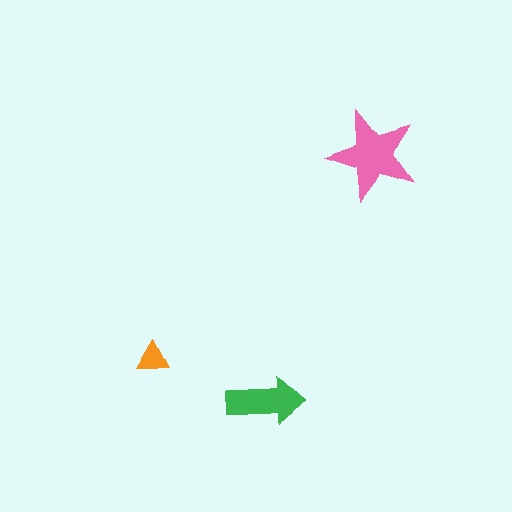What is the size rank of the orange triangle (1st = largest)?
3rd.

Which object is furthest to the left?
The orange triangle is leftmost.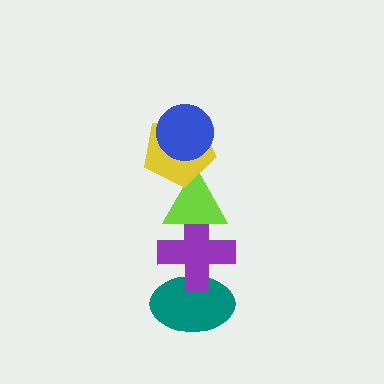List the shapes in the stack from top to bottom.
From top to bottom: the blue circle, the yellow pentagon, the lime triangle, the purple cross, the teal ellipse.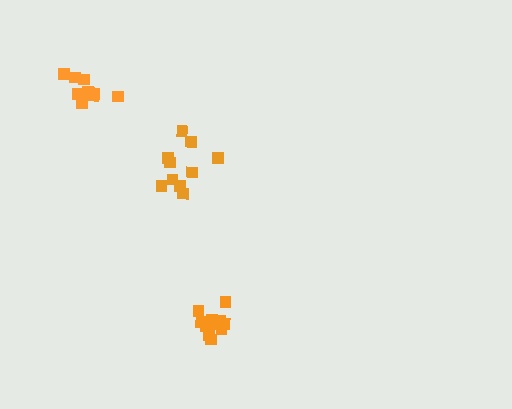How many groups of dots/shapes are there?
There are 3 groups.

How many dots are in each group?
Group 1: 10 dots, Group 2: 11 dots, Group 3: 10 dots (31 total).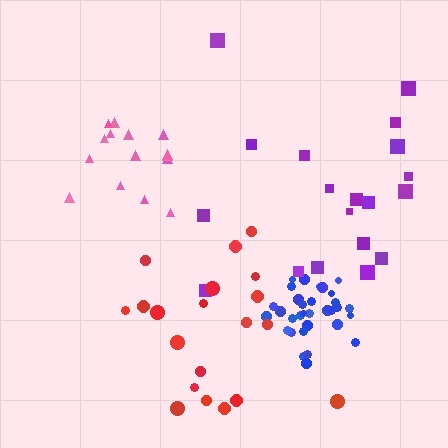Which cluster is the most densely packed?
Blue.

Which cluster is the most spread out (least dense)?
Purple.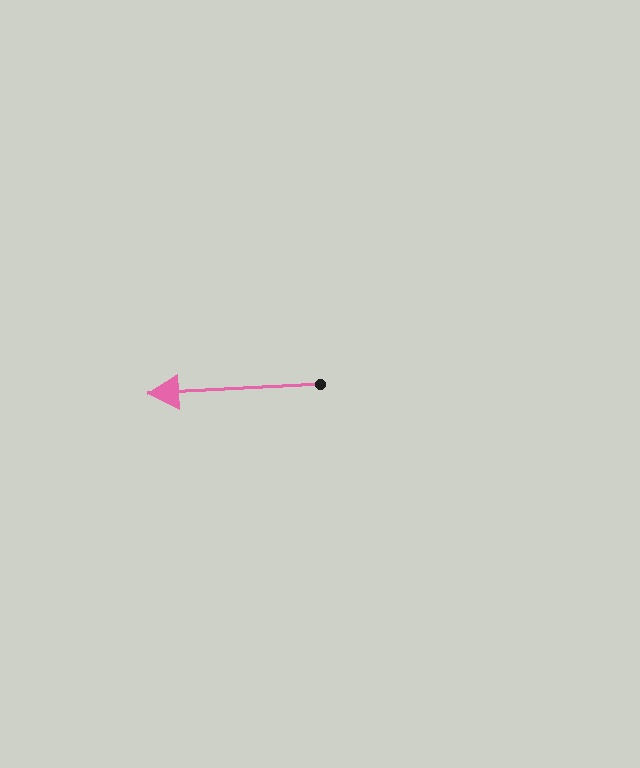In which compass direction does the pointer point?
West.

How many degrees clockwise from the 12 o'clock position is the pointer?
Approximately 267 degrees.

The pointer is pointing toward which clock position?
Roughly 9 o'clock.